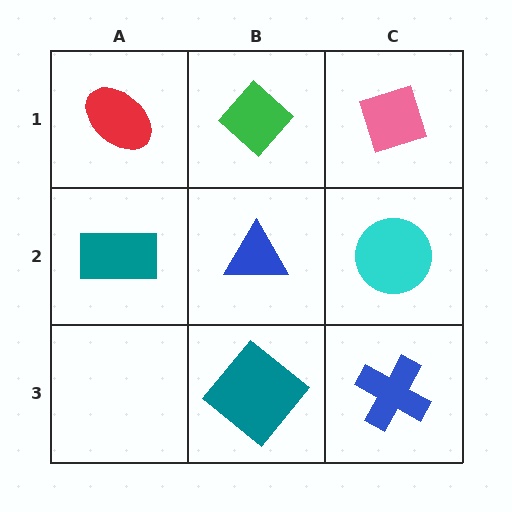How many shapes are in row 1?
3 shapes.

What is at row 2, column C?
A cyan circle.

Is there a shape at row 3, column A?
No, that cell is empty.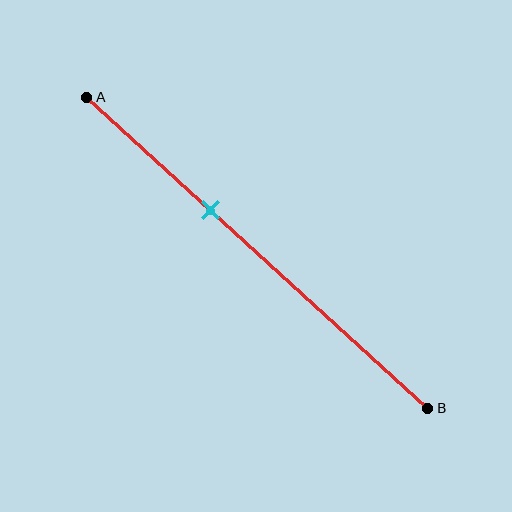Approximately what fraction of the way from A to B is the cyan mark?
The cyan mark is approximately 35% of the way from A to B.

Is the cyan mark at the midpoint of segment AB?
No, the mark is at about 35% from A, not at the 50% midpoint.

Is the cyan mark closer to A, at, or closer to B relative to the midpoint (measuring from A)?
The cyan mark is closer to point A than the midpoint of segment AB.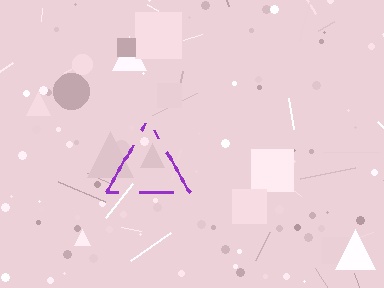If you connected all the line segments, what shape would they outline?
They would outline a triangle.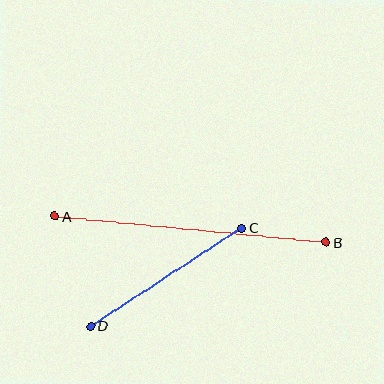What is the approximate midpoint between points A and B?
The midpoint is at approximately (191, 229) pixels.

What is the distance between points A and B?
The distance is approximately 272 pixels.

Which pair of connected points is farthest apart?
Points A and B are farthest apart.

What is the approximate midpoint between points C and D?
The midpoint is at approximately (166, 277) pixels.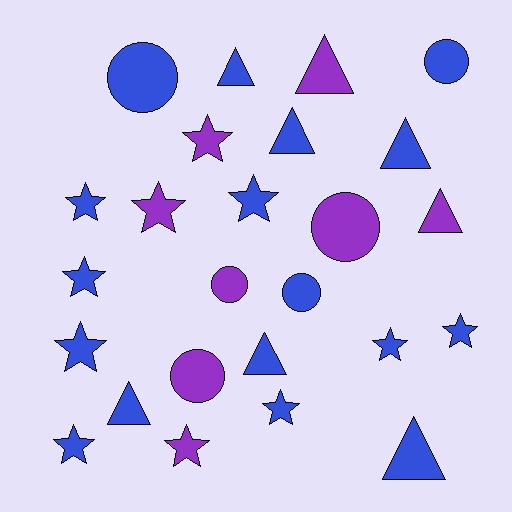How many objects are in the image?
There are 25 objects.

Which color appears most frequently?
Blue, with 17 objects.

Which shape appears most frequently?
Star, with 11 objects.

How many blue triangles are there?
There are 6 blue triangles.